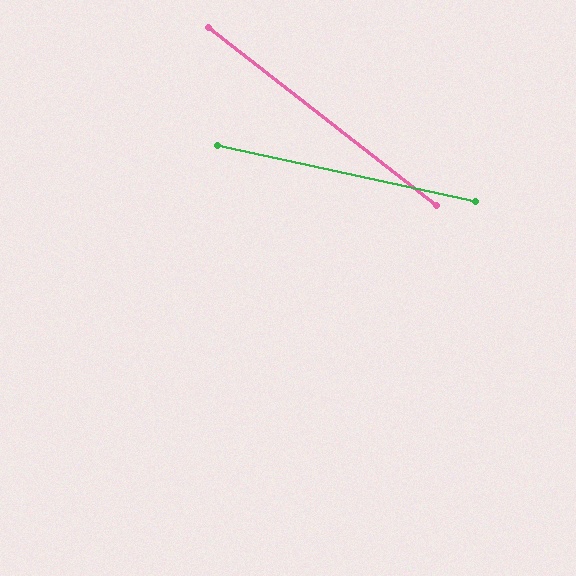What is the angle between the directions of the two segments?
Approximately 26 degrees.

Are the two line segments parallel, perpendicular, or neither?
Neither parallel nor perpendicular — they differ by about 26°.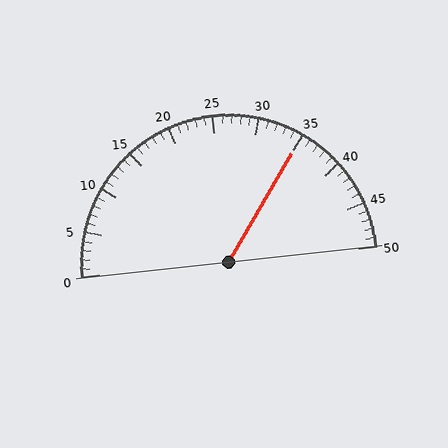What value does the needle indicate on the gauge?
The needle indicates approximately 35.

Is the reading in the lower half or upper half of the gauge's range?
The reading is in the upper half of the range (0 to 50).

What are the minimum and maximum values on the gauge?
The gauge ranges from 0 to 50.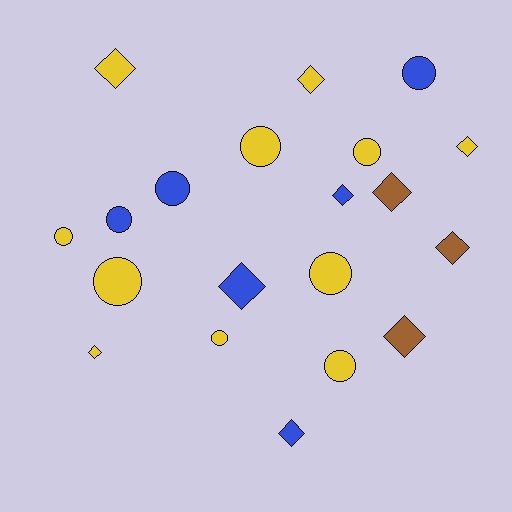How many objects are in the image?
There are 20 objects.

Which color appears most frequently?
Yellow, with 11 objects.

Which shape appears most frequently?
Circle, with 10 objects.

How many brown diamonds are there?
There are 3 brown diamonds.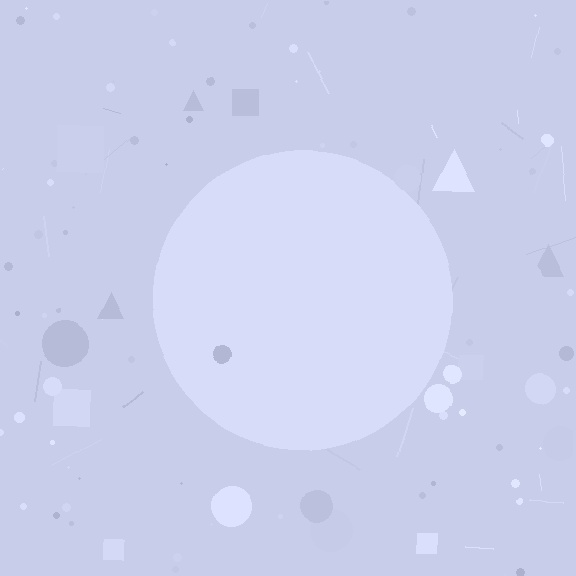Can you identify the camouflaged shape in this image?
The camouflaged shape is a circle.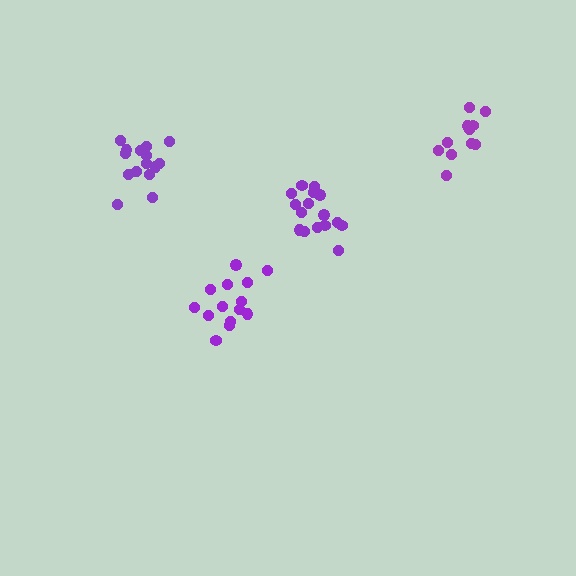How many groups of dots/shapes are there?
There are 4 groups.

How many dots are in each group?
Group 1: 11 dots, Group 2: 14 dots, Group 3: 17 dots, Group 4: 15 dots (57 total).